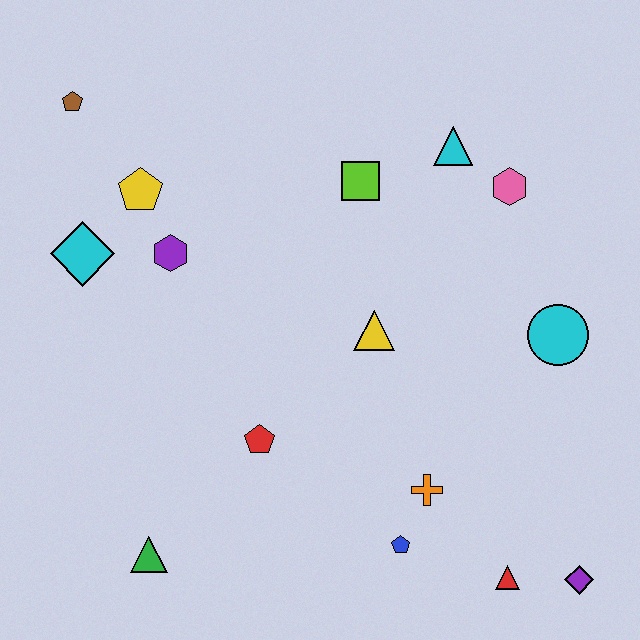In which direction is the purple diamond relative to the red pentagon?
The purple diamond is to the right of the red pentagon.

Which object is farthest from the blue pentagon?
The brown pentagon is farthest from the blue pentagon.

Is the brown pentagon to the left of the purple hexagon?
Yes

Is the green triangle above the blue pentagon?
No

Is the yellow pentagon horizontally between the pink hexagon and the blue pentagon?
No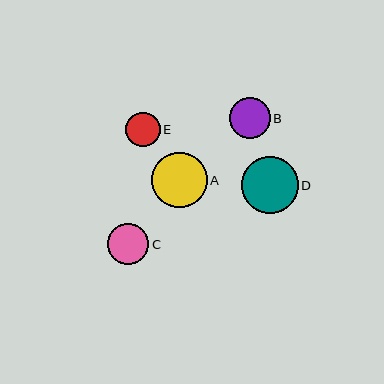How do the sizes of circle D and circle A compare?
Circle D and circle A are approximately the same size.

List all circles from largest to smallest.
From largest to smallest: D, A, C, B, E.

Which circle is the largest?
Circle D is the largest with a size of approximately 57 pixels.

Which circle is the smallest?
Circle E is the smallest with a size of approximately 34 pixels.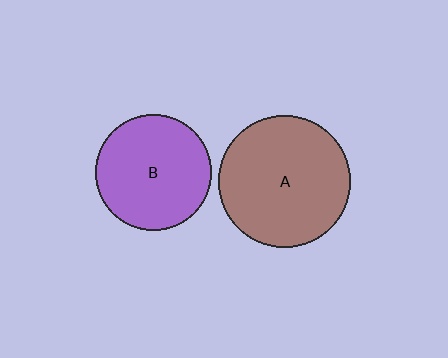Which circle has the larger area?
Circle A (brown).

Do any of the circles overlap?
No, none of the circles overlap.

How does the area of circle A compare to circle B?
Approximately 1.3 times.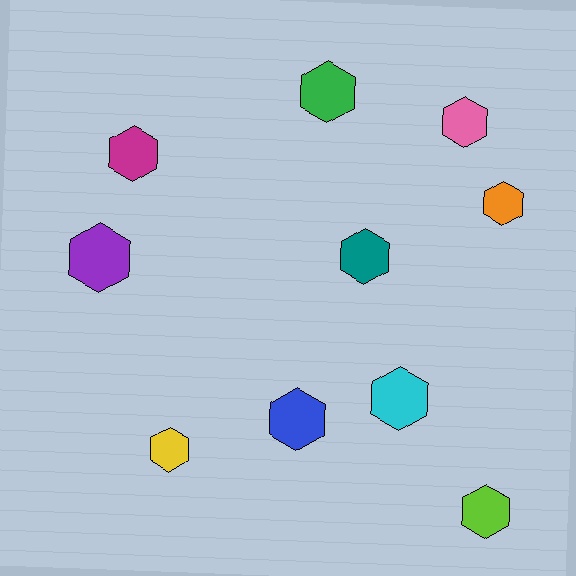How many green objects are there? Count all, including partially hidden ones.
There is 1 green object.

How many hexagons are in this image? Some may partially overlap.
There are 10 hexagons.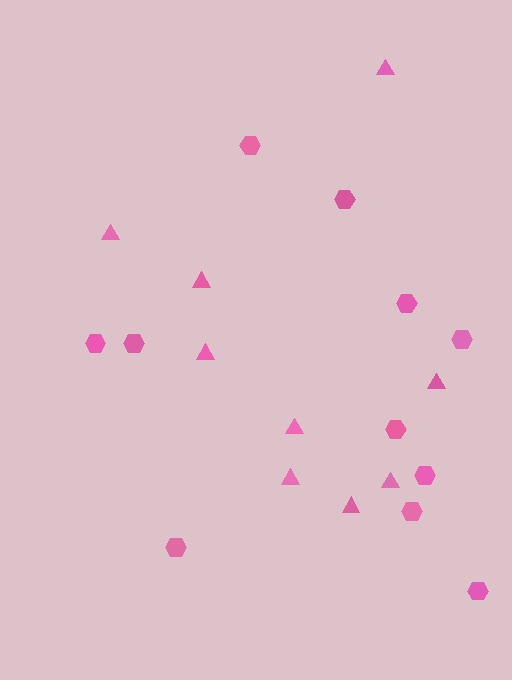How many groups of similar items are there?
There are 2 groups: one group of triangles (9) and one group of hexagons (11).